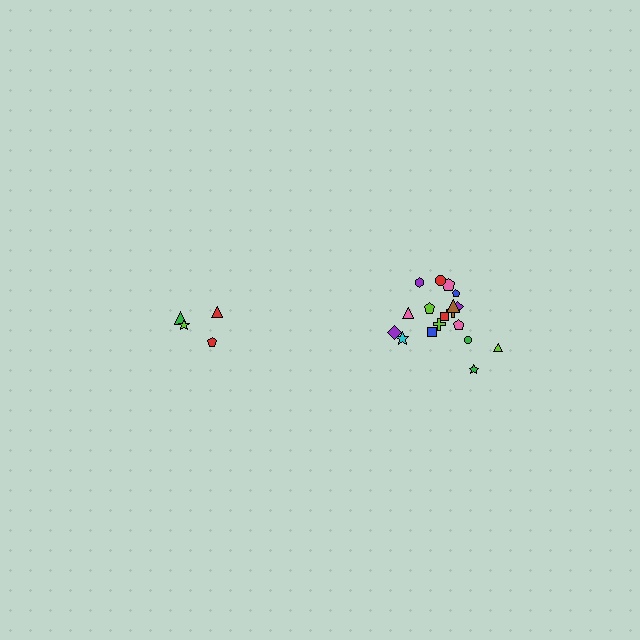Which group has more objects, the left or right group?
The right group.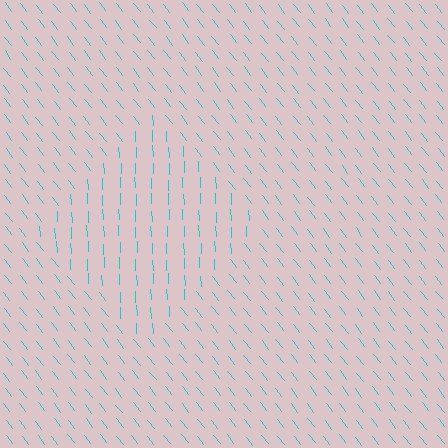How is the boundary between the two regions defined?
The boundary is defined purely by a change in line orientation (approximately 35 degrees difference). All lines are the same color and thickness.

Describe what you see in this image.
The image is filled with small cyan line segments. A diamond region in the image has lines oriented differently from the surrounding lines, creating a visible texture boundary.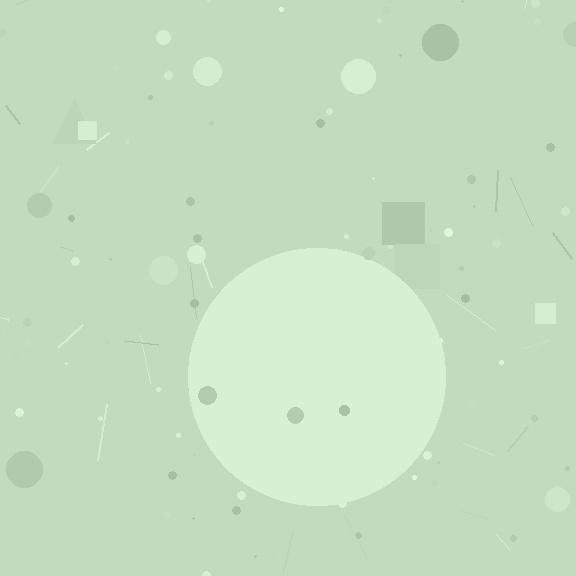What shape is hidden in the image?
A circle is hidden in the image.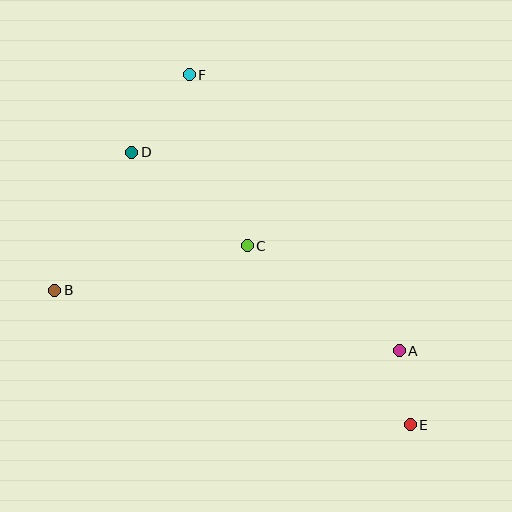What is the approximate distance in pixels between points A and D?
The distance between A and D is approximately 333 pixels.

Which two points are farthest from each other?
Points E and F are farthest from each other.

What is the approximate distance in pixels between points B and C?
The distance between B and C is approximately 198 pixels.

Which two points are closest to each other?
Points A and E are closest to each other.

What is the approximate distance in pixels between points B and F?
The distance between B and F is approximately 254 pixels.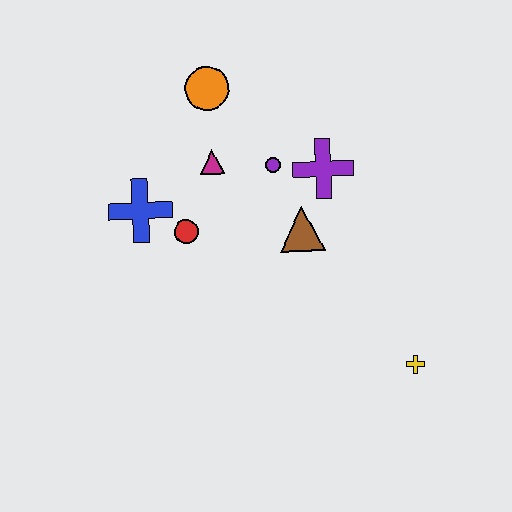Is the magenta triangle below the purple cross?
No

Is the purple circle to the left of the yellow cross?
Yes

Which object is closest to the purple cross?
The purple circle is closest to the purple cross.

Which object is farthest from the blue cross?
The yellow cross is farthest from the blue cross.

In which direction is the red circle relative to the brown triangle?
The red circle is to the left of the brown triangle.